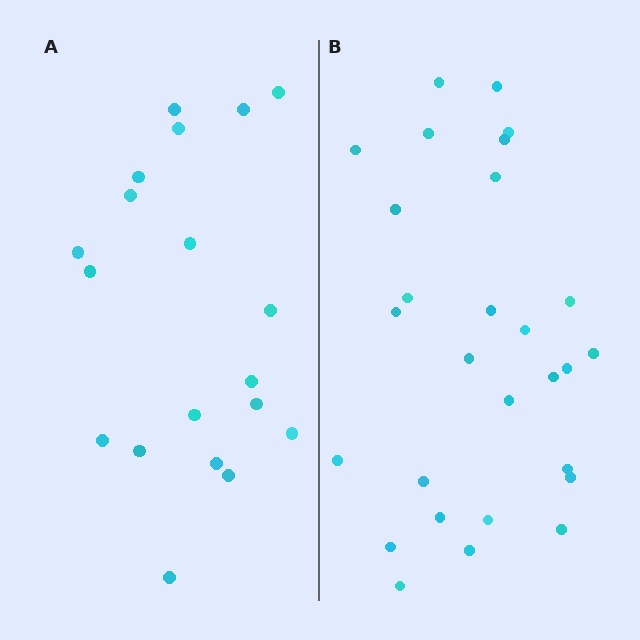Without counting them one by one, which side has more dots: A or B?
Region B (the right region) has more dots.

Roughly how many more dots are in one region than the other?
Region B has roughly 8 or so more dots than region A.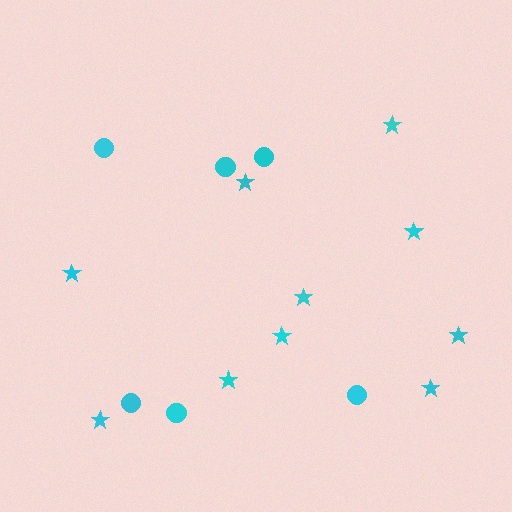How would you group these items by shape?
There are 2 groups: one group of circles (6) and one group of stars (10).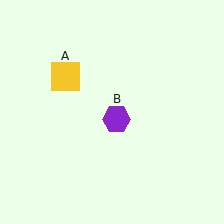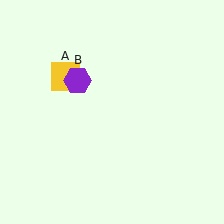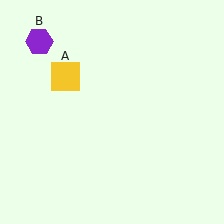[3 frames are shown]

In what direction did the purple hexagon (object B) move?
The purple hexagon (object B) moved up and to the left.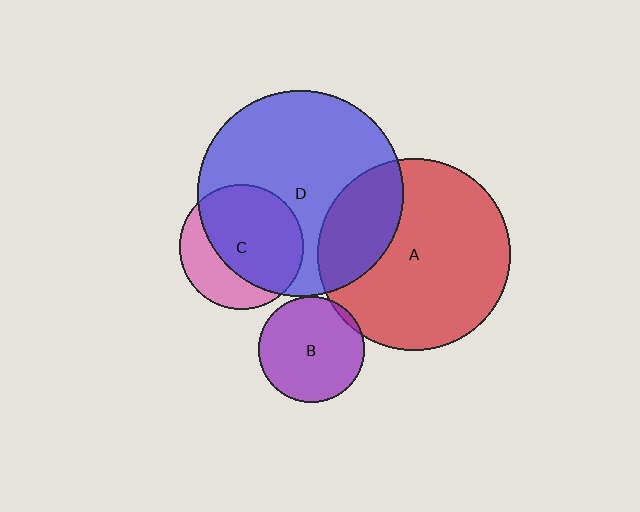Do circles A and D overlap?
Yes.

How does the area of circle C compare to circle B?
Approximately 1.4 times.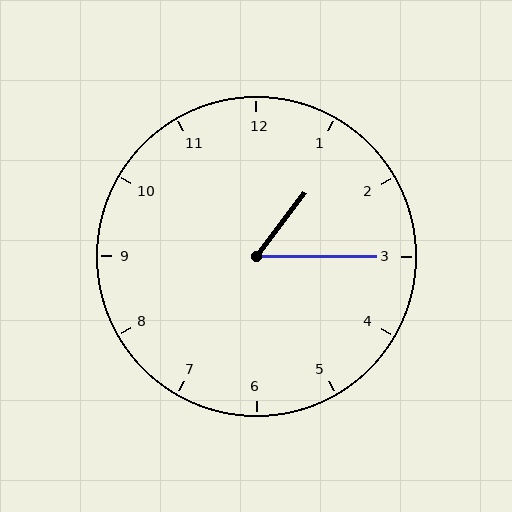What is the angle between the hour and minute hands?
Approximately 52 degrees.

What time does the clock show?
1:15.